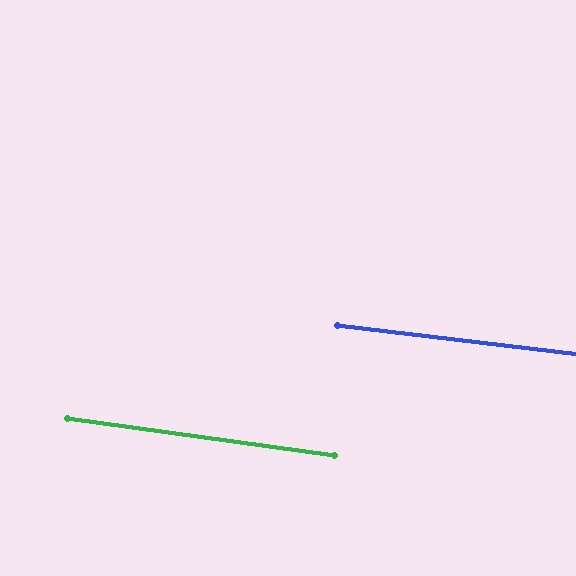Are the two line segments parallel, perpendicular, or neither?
Parallel — their directions differ by only 1.0°.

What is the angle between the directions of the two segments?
Approximately 1 degree.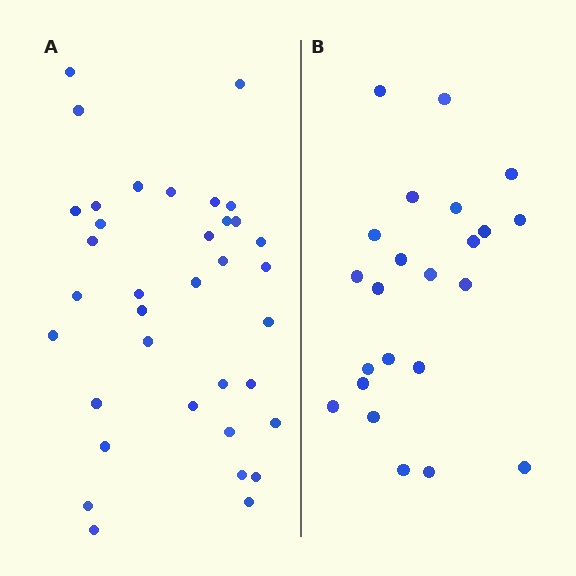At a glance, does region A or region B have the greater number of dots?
Region A (the left region) has more dots.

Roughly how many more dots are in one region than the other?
Region A has approximately 15 more dots than region B.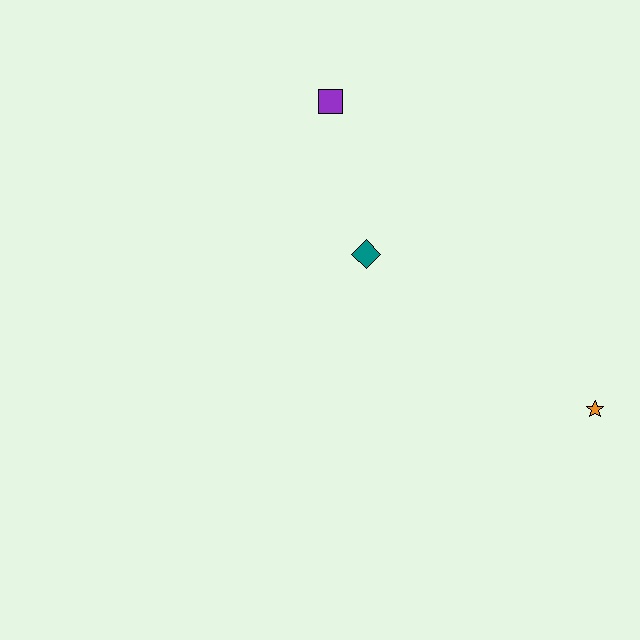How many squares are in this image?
There is 1 square.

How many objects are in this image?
There are 3 objects.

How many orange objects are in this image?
There is 1 orange object.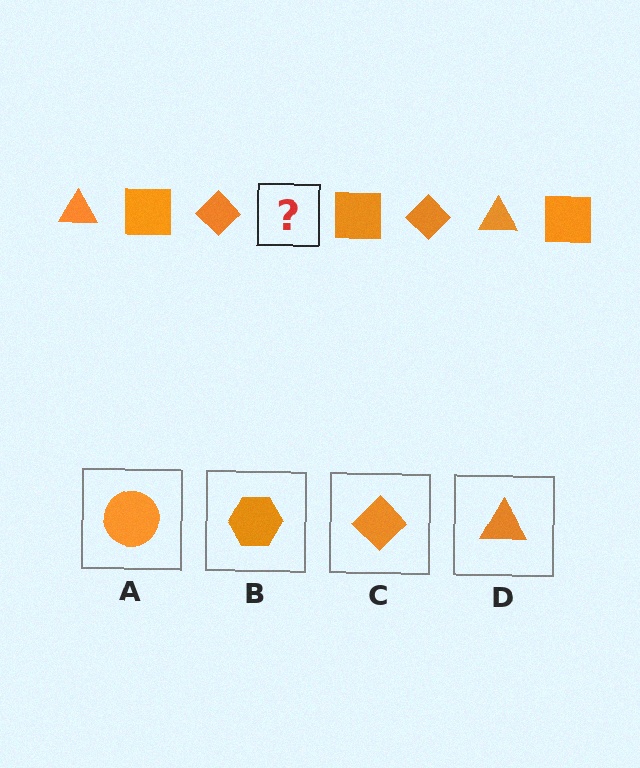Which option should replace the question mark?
Option D.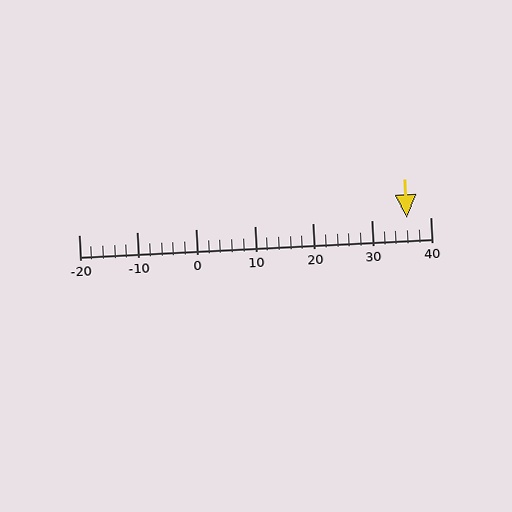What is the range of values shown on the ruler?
The ruler shows values from -20 to 40.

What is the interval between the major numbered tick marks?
The major tick marks are spaced 10 units apart.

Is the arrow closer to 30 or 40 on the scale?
The arrow is closer to 40.